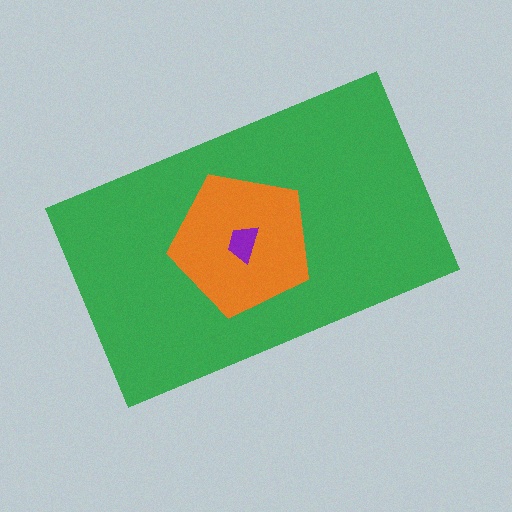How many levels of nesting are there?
3.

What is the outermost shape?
The green rectangle.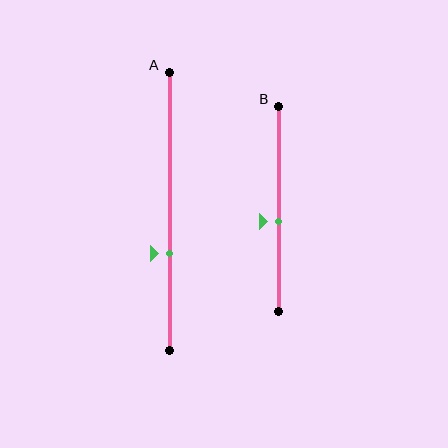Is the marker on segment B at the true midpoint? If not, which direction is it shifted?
No, the marker on segment B is shifted downward by about 6% of the segment length.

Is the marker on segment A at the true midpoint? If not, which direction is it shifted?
No, the marker on segment A is shifted downward by about 15% of the segment length.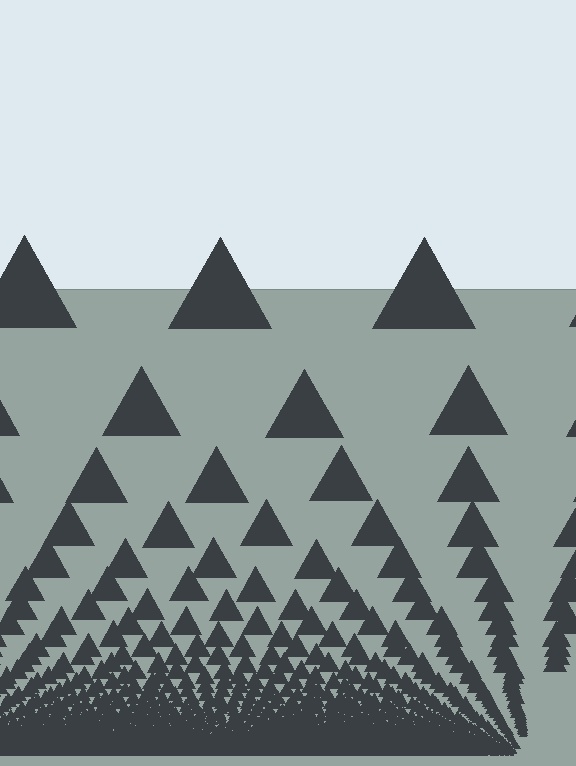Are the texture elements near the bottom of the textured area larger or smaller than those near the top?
Smaller. The gradient is inverted — elements near the bottom are smaller and denser.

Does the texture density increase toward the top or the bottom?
Density increases toward the bottom.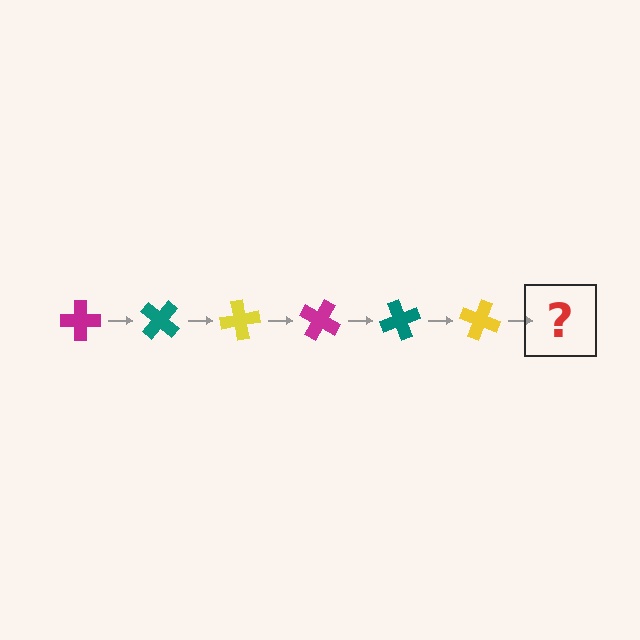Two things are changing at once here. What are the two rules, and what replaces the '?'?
The two rules are that it rotates 40 degrees each step and the color cycles through magenta, teal, and yellow. The '?' should be a magenta cross, rotated 240 degrees from the start.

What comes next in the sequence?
The next element should be a magenta cross, rotated 240 degrees from the start.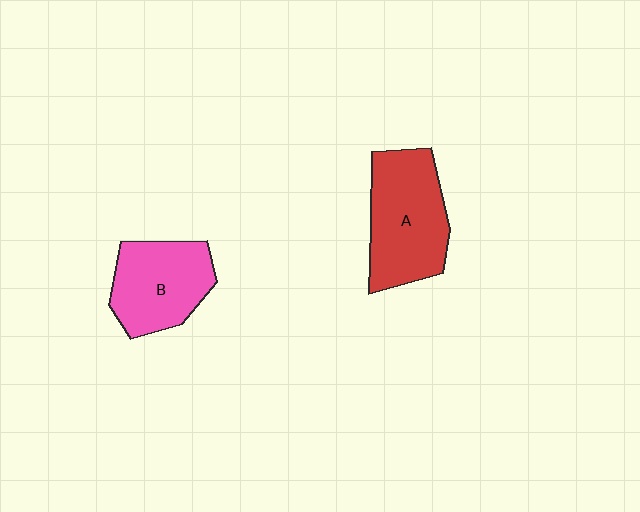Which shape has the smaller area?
Shape B (pink).